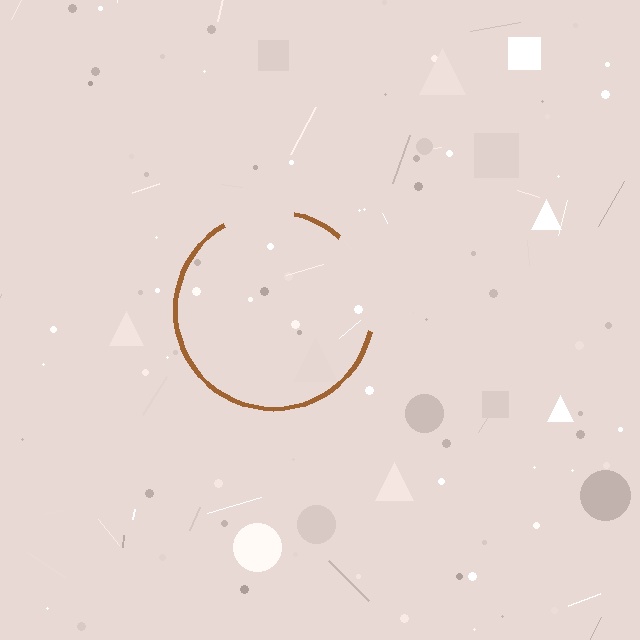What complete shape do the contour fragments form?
The contour fragments form a circle.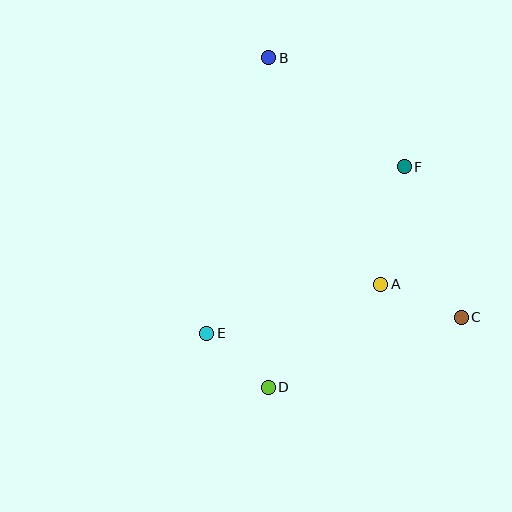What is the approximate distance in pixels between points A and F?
The distance between A and F is approximately 120 pixels.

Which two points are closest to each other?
Points D and E are closest to each other.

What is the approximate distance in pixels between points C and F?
The distance between C and F is approximately 161 pixels.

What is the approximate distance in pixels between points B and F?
The distance between B and F is approximately 174 pixels.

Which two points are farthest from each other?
Points B and D are farthest from each other.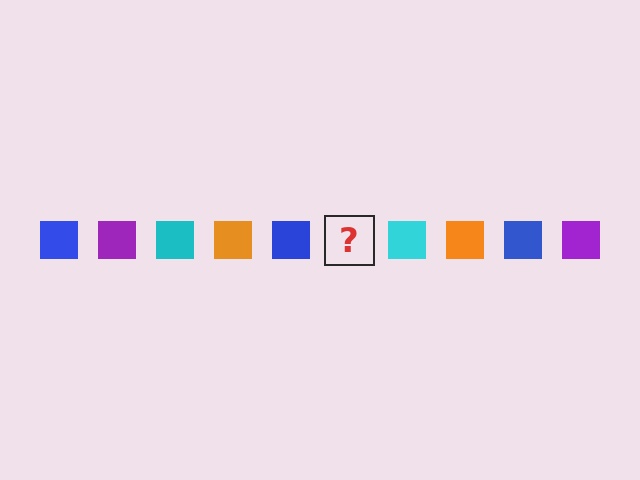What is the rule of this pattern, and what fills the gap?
The rule is that the pattern cycles through blue, purple, cyan, orange squares. The gap should be filled with a purple square.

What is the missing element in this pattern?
The missing element is a purple square.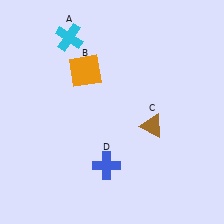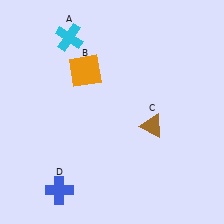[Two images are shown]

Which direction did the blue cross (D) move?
The blue cross (D) moved left.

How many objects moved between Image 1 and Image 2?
1 object moved between the two images.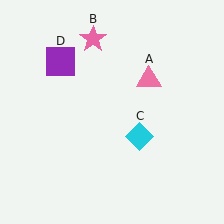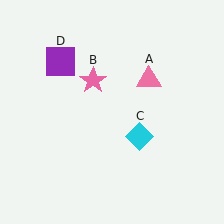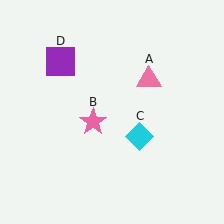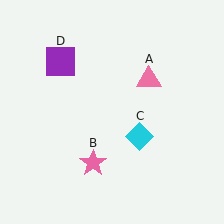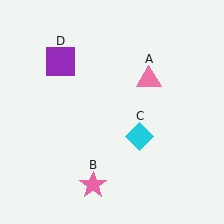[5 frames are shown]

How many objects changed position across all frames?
1 object changed position: pink star (object B).